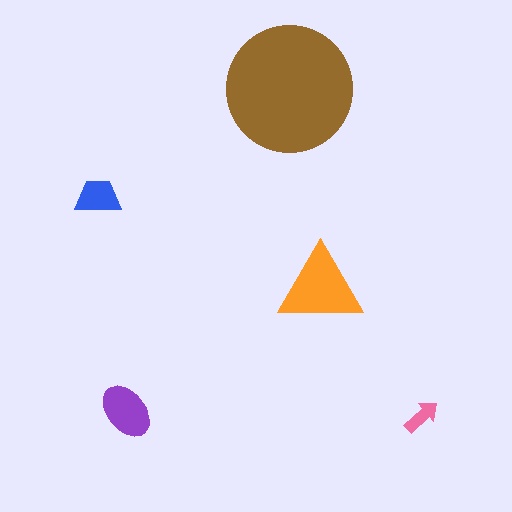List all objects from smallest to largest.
The pink arrow, the blue trapezoid, the purple ellipse, the orange triangle, the brown circle.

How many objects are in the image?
There are 5 objects in the image.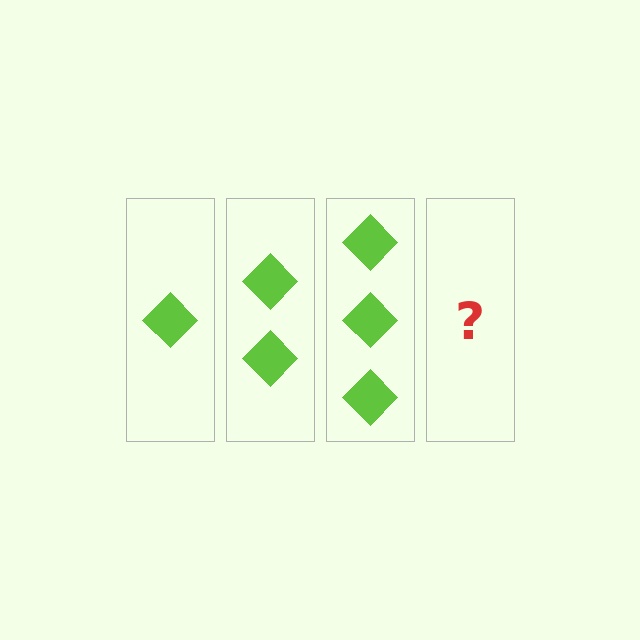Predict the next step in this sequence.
The next step is 4 diamonds.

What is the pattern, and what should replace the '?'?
The pattern is that each step adds one more diamond. The '?' should be 4 diamonds.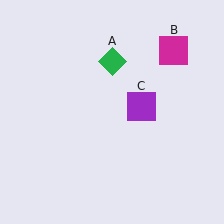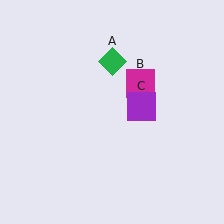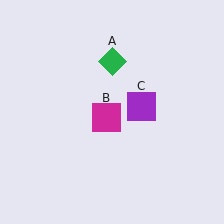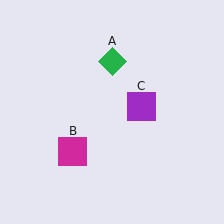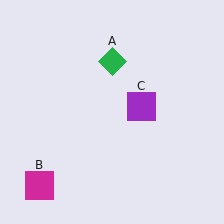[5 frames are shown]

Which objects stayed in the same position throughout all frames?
Green diamond (object A) and purple square (object C) remained stationary.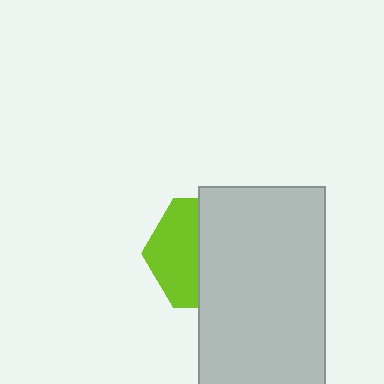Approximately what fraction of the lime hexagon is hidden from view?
Roughly 58% of the lime hexagon is hidden behind the light gray rectangle.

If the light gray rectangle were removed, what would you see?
You would see the complete lime hexagon.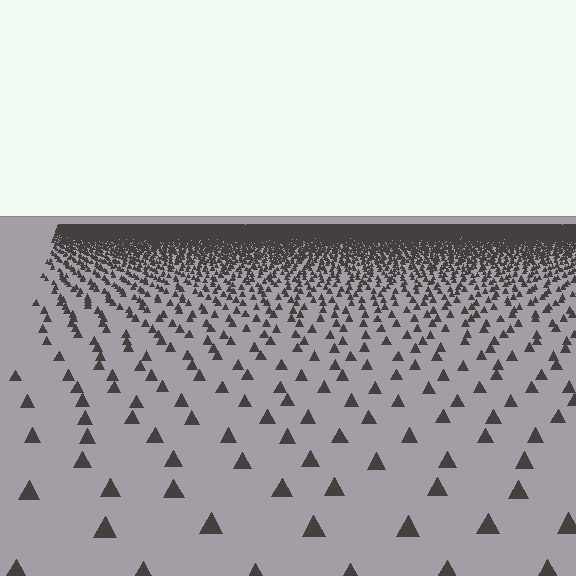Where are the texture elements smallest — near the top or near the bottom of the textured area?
Near the top.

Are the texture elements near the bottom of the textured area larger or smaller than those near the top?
Larger. Near the bottom, elements are closer to the viewer and appear at a bigger on-screen size.